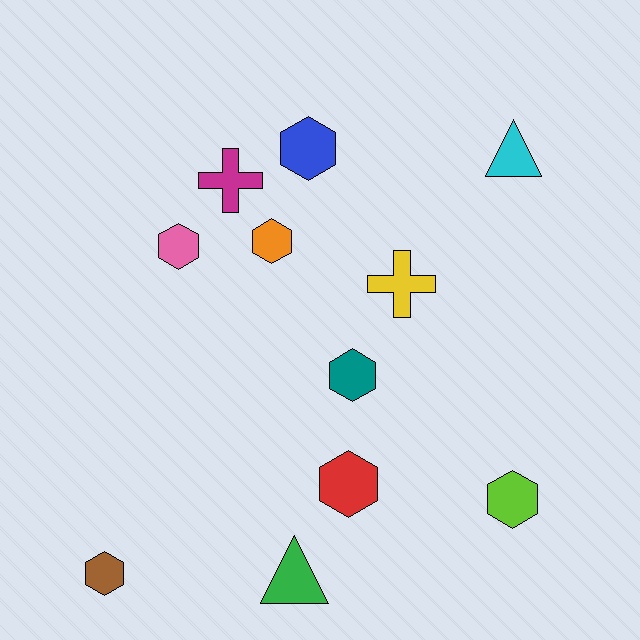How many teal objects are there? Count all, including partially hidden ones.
There is 1 teal object.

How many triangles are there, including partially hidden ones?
There are 2 triangles.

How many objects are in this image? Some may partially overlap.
There are 11 objects.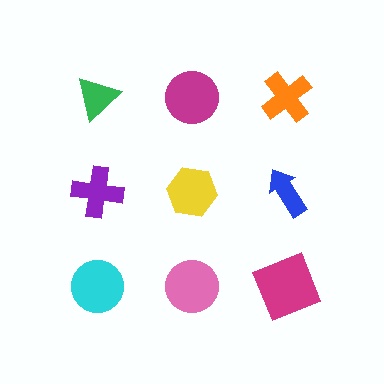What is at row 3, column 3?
A magenta square.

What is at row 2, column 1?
A purple cross.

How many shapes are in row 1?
3 shapes.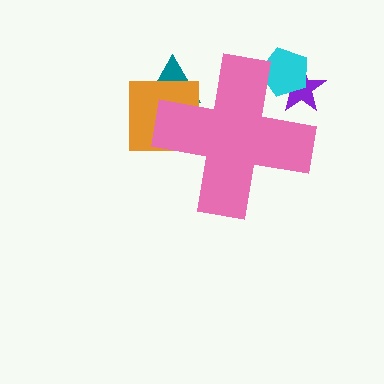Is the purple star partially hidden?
Yes, the purple star is partially hidden behind the pink cross.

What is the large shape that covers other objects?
A pink cross.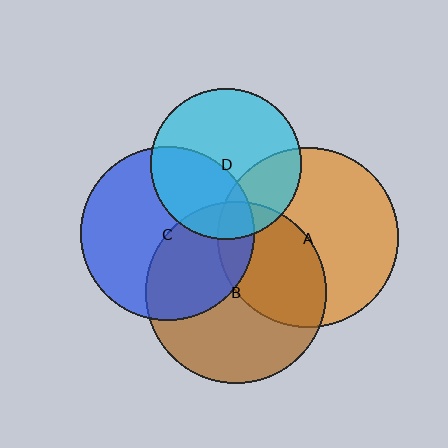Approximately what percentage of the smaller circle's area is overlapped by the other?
Approximately 40%.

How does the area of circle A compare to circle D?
Approximately 1.4 times.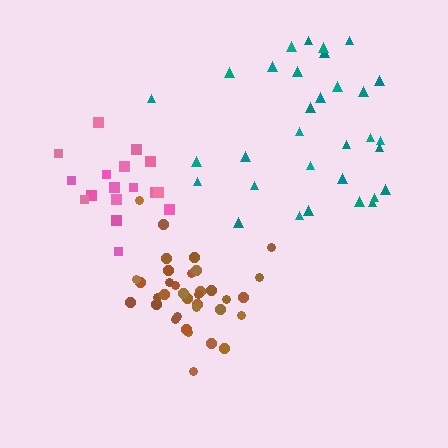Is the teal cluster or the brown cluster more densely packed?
Brown.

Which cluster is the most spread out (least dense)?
Teal.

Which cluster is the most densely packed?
Brown.